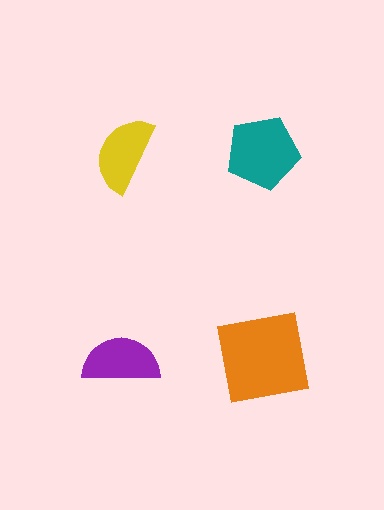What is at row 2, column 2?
An orange square.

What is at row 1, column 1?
A yellow semicircle.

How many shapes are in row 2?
2 shapes.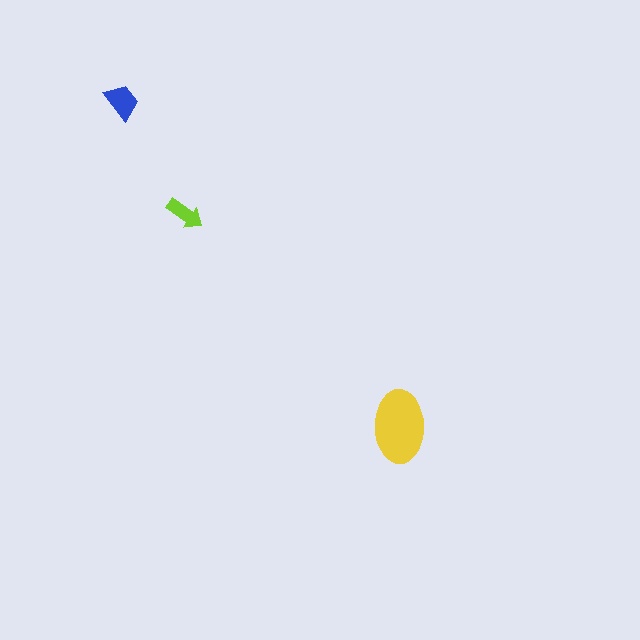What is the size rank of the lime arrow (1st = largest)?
3rd.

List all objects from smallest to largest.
The lime arrow, the blue trapezoid, the yellow ellipse.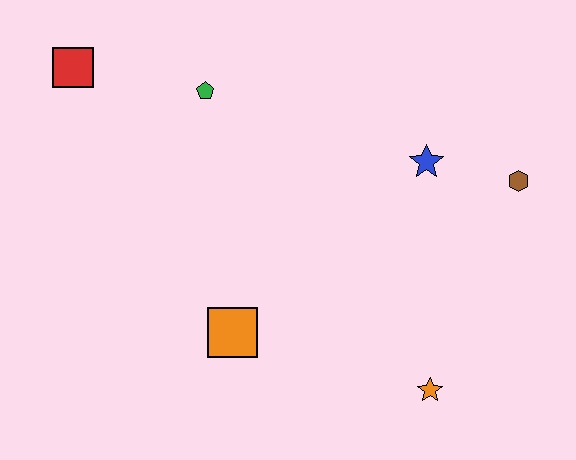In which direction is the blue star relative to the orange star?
The blue star is above the orange star.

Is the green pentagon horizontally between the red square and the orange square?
Yes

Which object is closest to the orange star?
The orange square is closest to the orange star.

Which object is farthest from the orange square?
The brown hexagon is farthest from the orange square.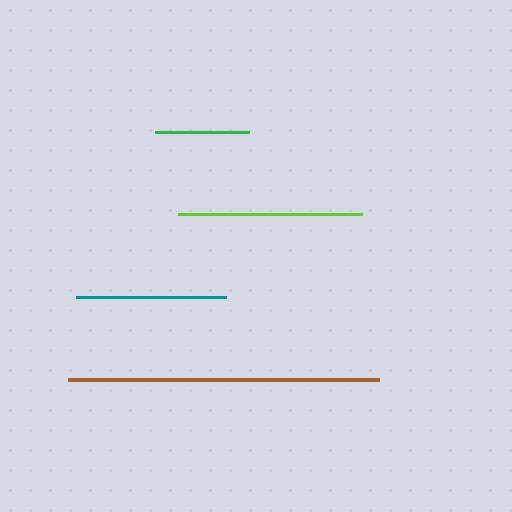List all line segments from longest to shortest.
From longest to shortest: brown, lime, teal, green.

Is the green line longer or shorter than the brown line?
The brown line is longer than the green line.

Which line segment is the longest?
The brown line is the longest at approximately 311 pixels.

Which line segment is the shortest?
The green line is the shortest at approximately 93 pixels.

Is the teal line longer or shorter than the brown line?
The brown line is longer than the teal line.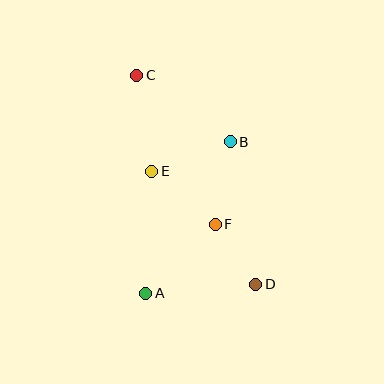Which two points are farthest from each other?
Points C and D are farthest from each other.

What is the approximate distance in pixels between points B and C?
The distance between B and C is approximately 114 pixels.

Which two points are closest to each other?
Points D and F are closest to each other.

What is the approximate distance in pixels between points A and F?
The distance between A and F is approximately 98 pixels.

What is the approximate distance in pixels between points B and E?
The distance between B and E is approximately 84 pixels.